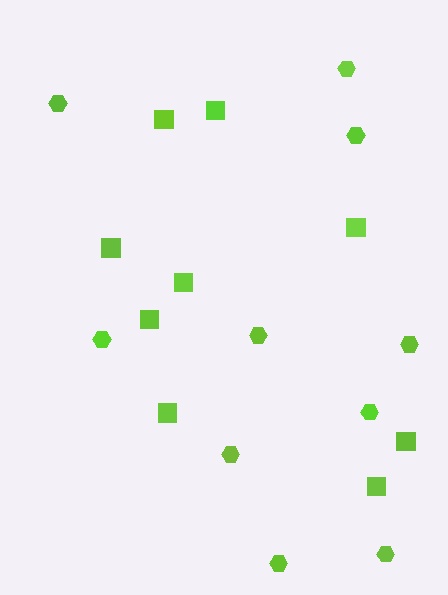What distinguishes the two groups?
There are 2 groups: one group of squares (9) and one group of hexagons (10).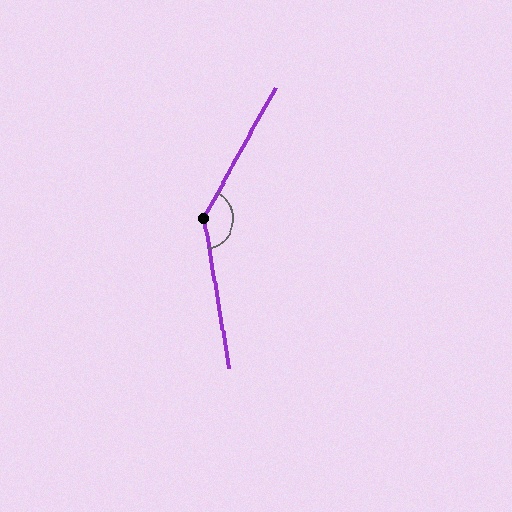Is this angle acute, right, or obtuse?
It is obtuse.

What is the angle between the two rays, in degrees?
Approximately 141 degrees.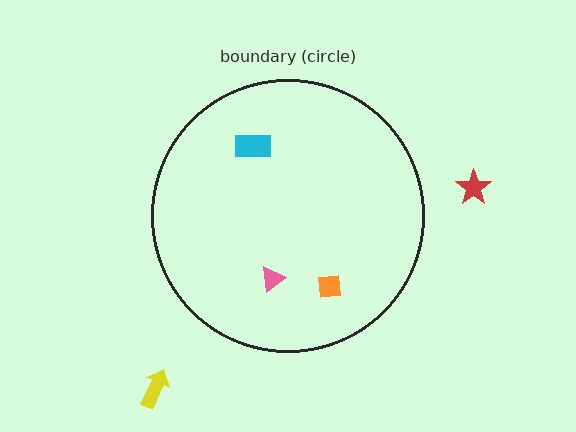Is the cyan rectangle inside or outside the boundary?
Inside.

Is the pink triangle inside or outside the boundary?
Inside.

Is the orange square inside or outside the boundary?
Inside.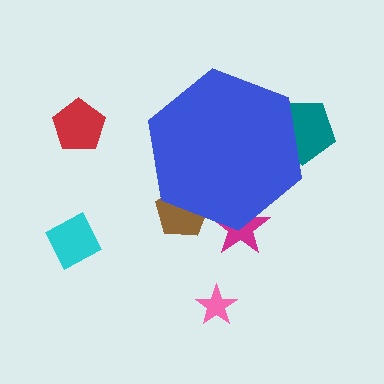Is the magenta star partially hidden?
Yes, the magenta star is partially hidden behind the blue hexagon.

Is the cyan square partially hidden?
No, the cyan square is fully visible.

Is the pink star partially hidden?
No, the pink star is fully visible.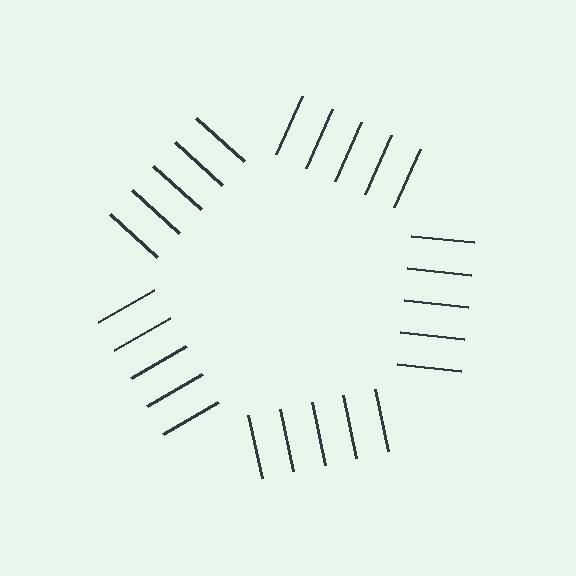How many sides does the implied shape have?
5 sides — the line-ends trace a pentagon.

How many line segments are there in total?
25 — 5 along each of the 5 edges.